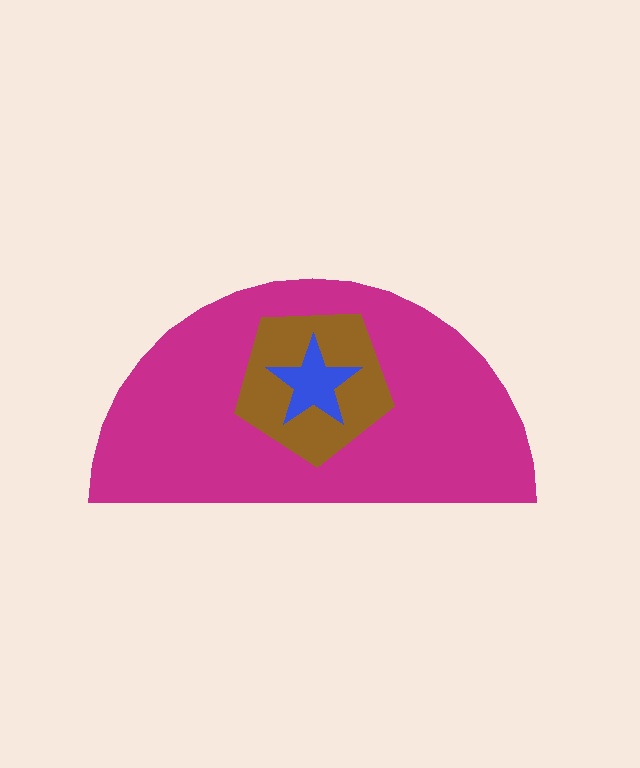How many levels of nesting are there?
3.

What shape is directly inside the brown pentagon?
The blue star.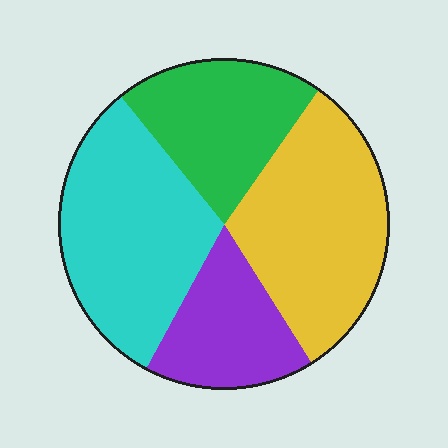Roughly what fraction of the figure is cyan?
Cyan covers roughly 30% of the figure.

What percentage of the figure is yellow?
Yellow takes up about one third (1/3) of the figure.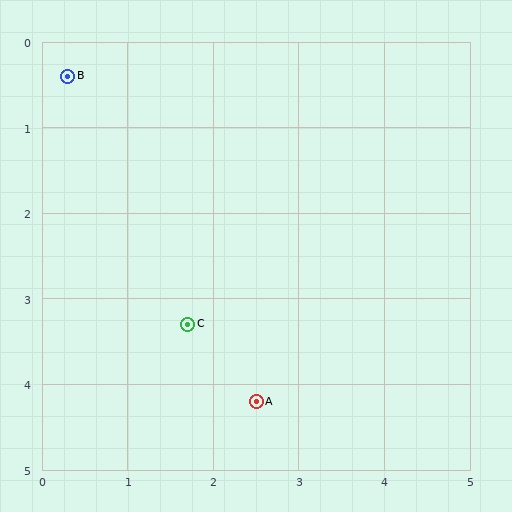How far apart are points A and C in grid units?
Points A and C are about 1.2 grid units apart.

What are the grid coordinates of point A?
Point A is at approximately (2.5, 4.2).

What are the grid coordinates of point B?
Point B is at approximately (0.3, 0.4).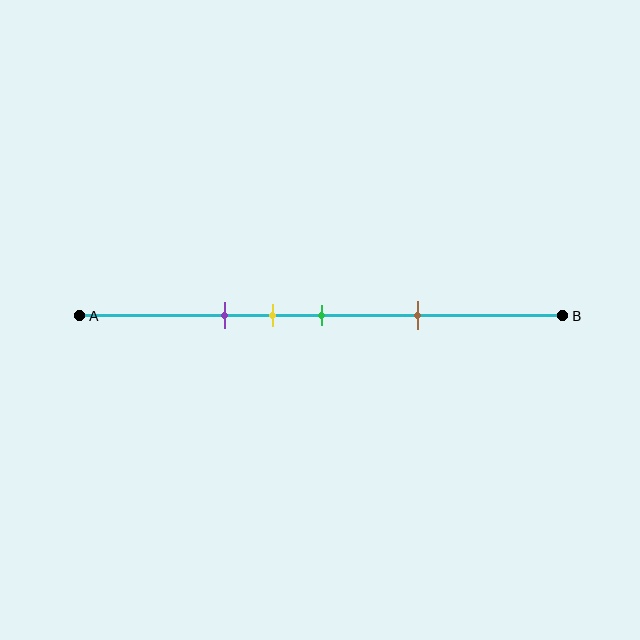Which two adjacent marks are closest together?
The yellow and green marks are the closest adjacent pair.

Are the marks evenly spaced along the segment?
No, the marks are not evenly spaced.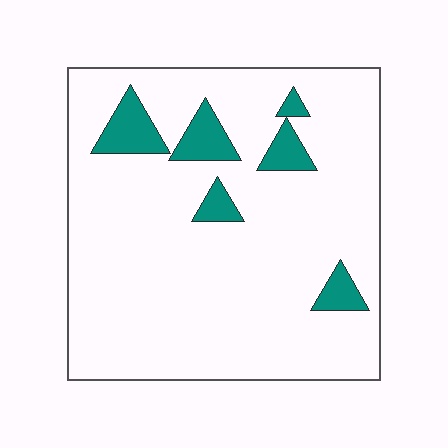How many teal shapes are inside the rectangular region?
6.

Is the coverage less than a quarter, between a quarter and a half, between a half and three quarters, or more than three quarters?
Less than a quarter.